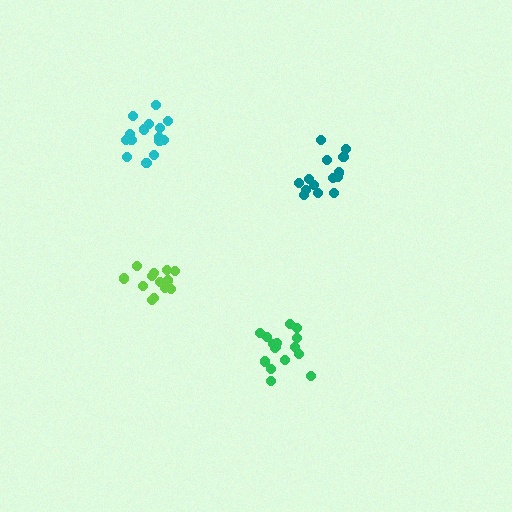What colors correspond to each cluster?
The clusters are colored: teal, lime, green, cyan.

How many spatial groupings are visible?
There are 4 spatial groupings.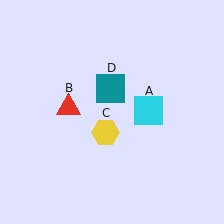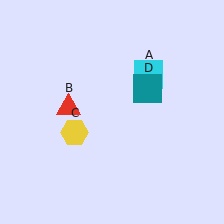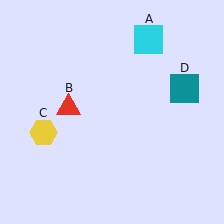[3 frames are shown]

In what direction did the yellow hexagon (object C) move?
The yellow hexagon (object C) moved left.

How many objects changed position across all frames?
3 objects changed position: cyan square (object A), yellow hexagon (object C), teal square (object D).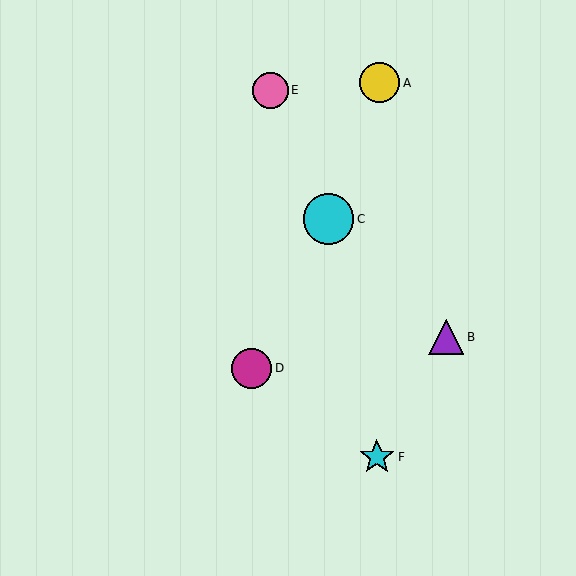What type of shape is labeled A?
Shape A is a yellow circle.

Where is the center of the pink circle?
The center of the pink circle is at (270, 90).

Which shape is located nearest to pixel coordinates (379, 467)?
The cyan star (labeled F) at (377, 457) is nearest to that location.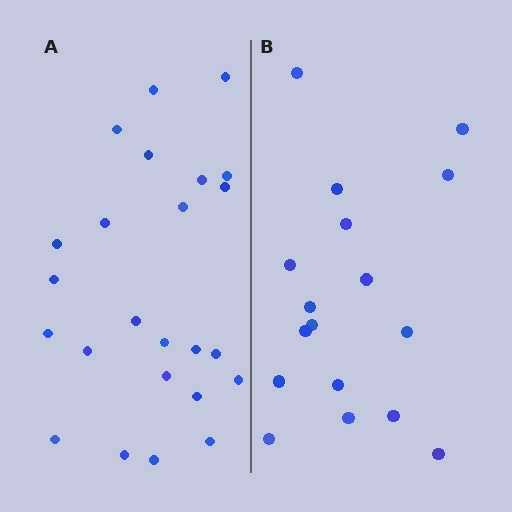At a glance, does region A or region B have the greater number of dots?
Region A (the left region) has more dots.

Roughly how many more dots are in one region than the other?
Region A has roughly 8 or so more dots than region B.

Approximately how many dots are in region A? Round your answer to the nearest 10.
About 20 dots. (The exact count is 24, which rounds to 20.)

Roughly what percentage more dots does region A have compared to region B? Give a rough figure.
About 40% more.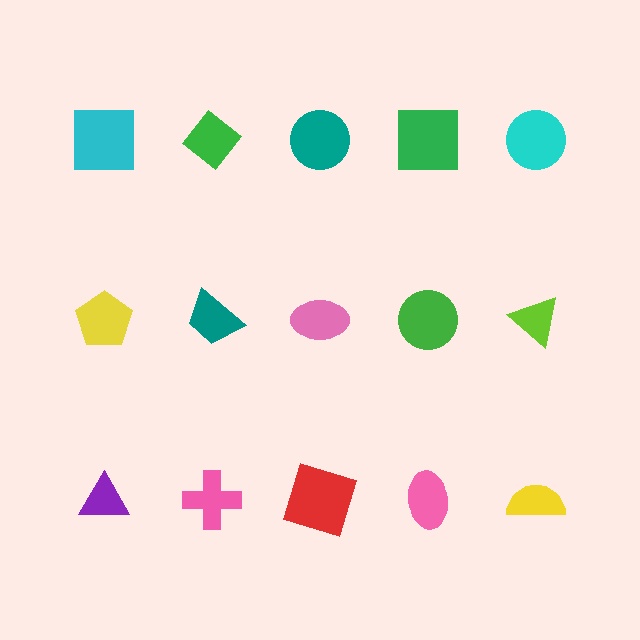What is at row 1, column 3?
A teal circle.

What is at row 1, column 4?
A green square.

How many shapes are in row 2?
5 shapes.